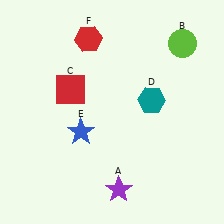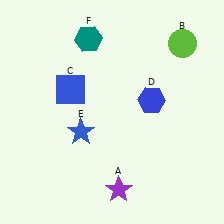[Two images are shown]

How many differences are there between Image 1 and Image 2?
There are 3 differences between the two images.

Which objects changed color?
C changed from red to blue. D changed from teal to blue. F changed from red to teal.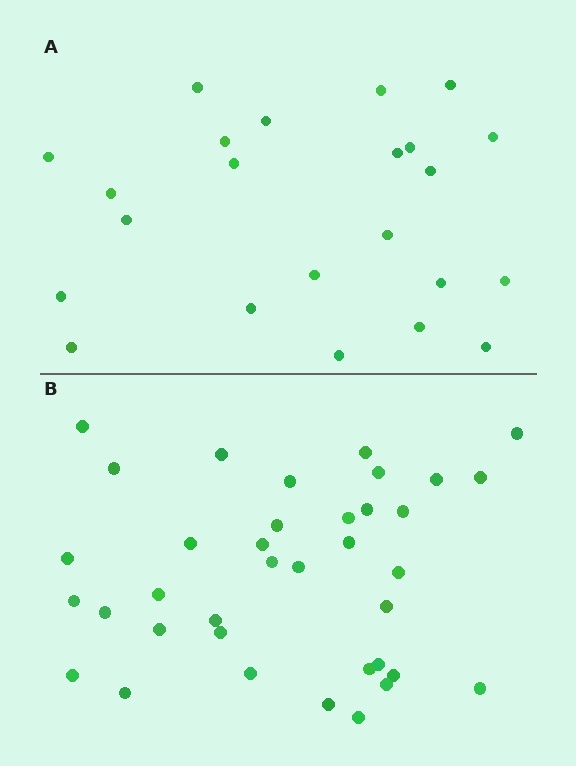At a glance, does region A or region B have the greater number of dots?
Region B (the bottom region) has more dots.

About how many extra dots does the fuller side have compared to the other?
Region B has approximately 15 more dots than region A.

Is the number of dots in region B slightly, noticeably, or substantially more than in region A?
Region B has substantially more. The ratio is roughly 1.6 to 1.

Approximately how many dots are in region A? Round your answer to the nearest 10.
About 20 dots. (The exact count is 23, which rounds to 20.)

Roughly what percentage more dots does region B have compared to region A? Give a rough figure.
About 60% more.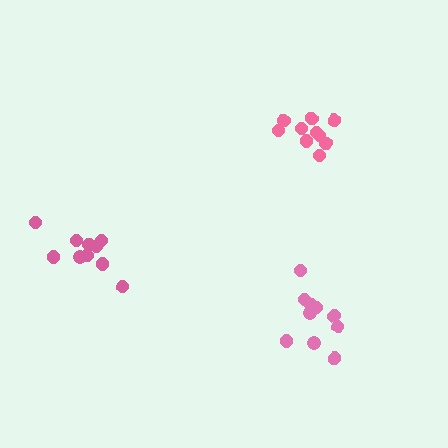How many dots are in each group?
Group 1: 10 dots, Group 2: 10 dots, Group 3: 10 dots (30 total).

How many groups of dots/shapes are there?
There are 3 groups.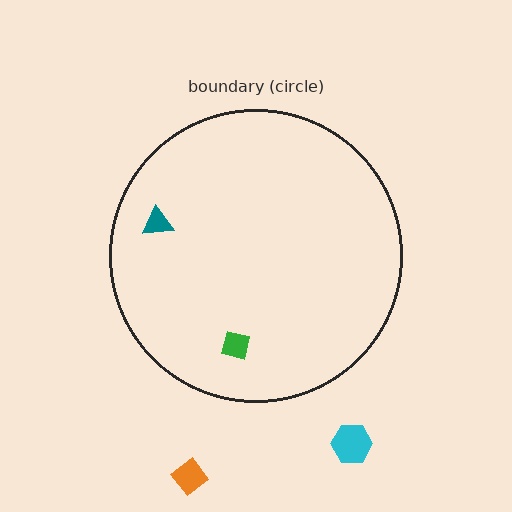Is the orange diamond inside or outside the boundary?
Outside.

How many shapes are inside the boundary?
2 inside, 2 outside.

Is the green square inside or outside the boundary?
Inside.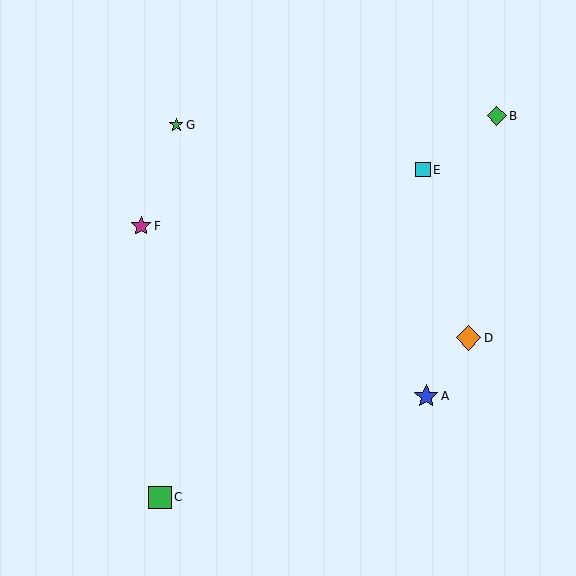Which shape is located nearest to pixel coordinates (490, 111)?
The green diamond (labeled B) at (497, 116) is nearest to that location.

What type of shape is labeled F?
Shape F is a magenta star.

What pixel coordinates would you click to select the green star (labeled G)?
Click at (176, 125) to select the green star G.